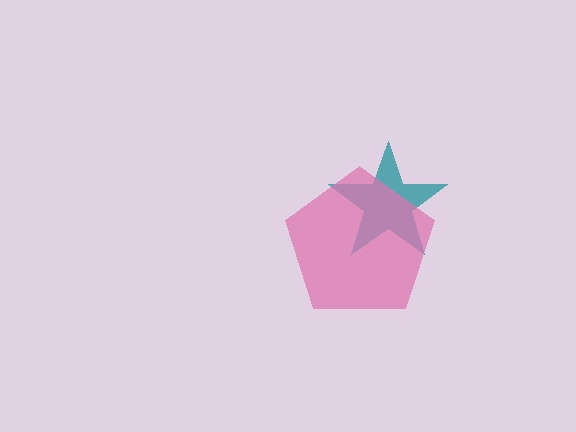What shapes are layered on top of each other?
The layered shapes are: a teal star, a pink pentagon.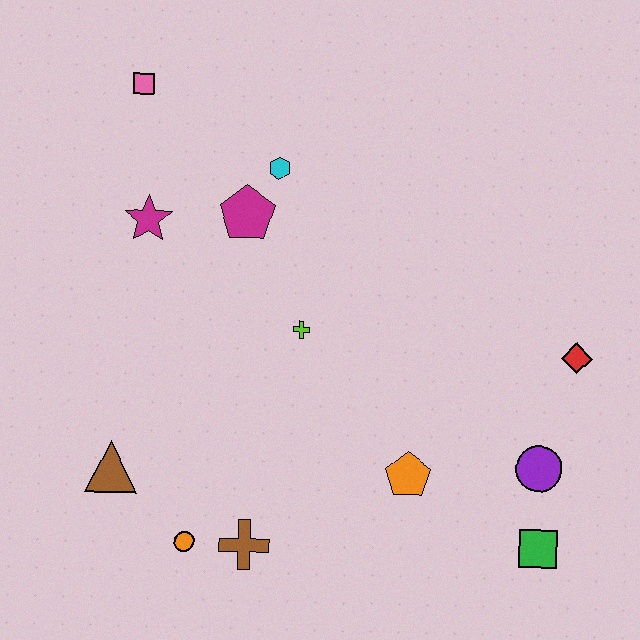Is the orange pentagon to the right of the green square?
No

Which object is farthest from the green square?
The pink square is farthest from the green square.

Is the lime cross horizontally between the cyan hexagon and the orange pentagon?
Yes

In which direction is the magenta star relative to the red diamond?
The magenta star is to the left of the red diamond.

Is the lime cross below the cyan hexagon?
Yes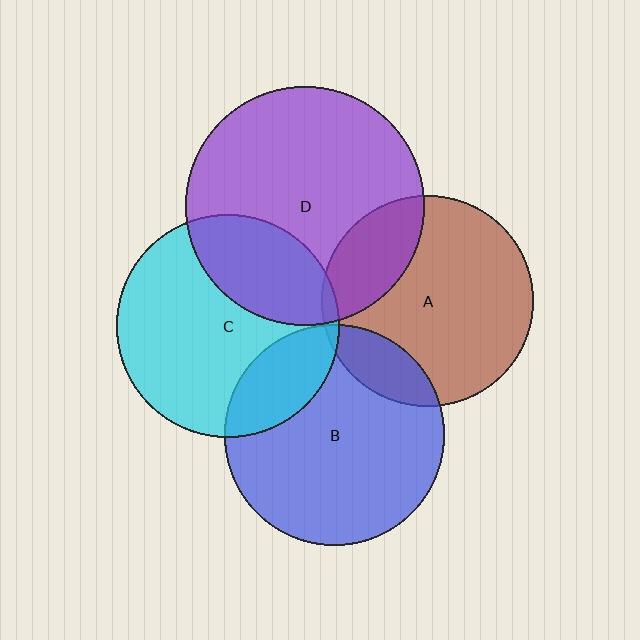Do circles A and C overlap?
Yes.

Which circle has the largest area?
Circle D (purple).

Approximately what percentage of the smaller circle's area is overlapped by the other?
Approximately 5%.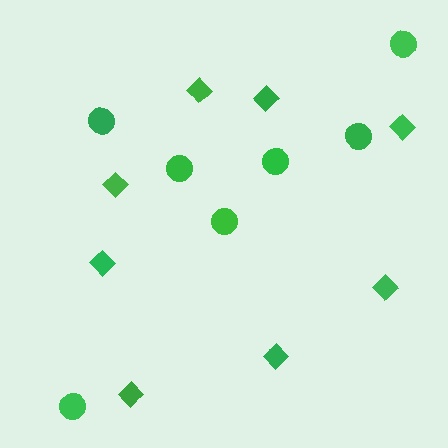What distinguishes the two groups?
There are 2 groups: one group of circles (7) and one group of diamonds (8).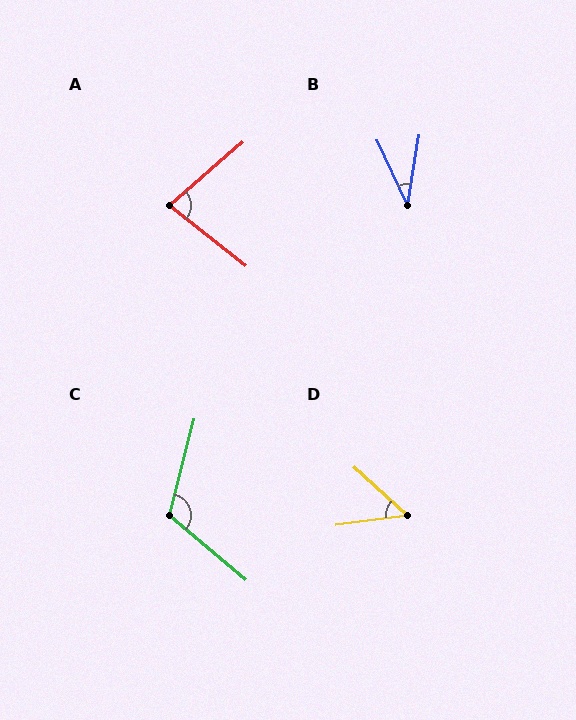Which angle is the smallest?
B, at approximately 34 degrees.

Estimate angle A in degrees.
Approximately 79 degrees.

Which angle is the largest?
C, at approximately 116 degrees.